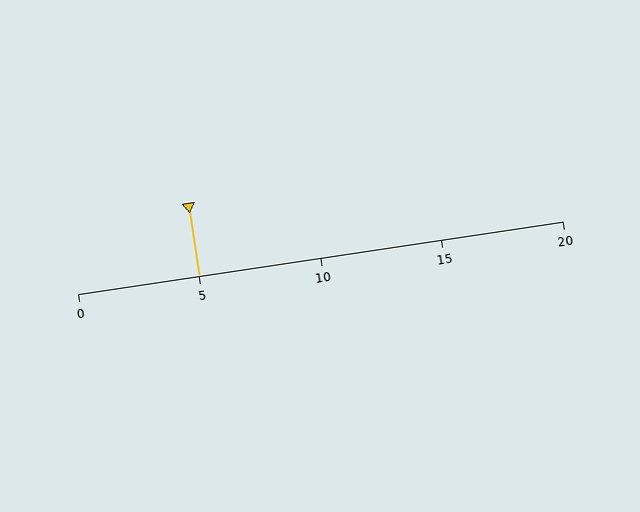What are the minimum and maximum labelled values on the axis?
The axis runs from 0 to 20.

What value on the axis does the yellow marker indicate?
The marker indicates approximately 5.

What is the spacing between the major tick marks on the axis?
The major ticks are spaced 5 apart.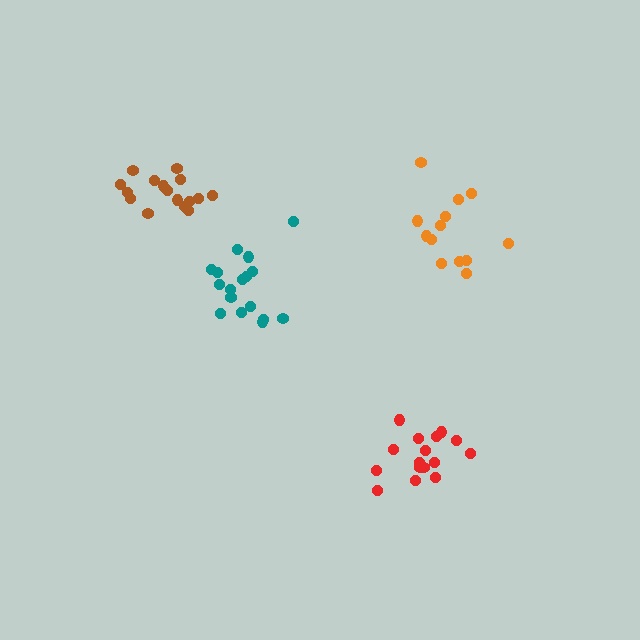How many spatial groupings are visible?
There are 4 spatial groupings.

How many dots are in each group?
Group 1: 16 dots, Group 2: 16 dots, Group 3: 17 dots, Group 4: 13 dots (62 total).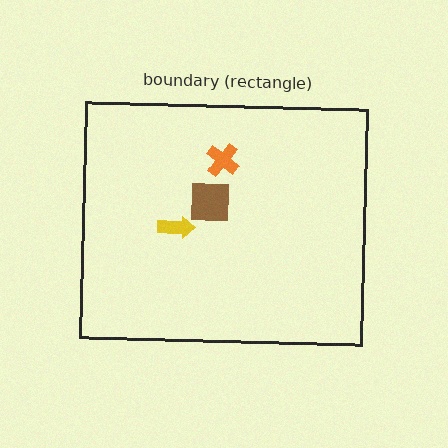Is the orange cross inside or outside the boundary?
Inside.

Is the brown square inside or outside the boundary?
Inside.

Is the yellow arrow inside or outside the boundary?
Inside.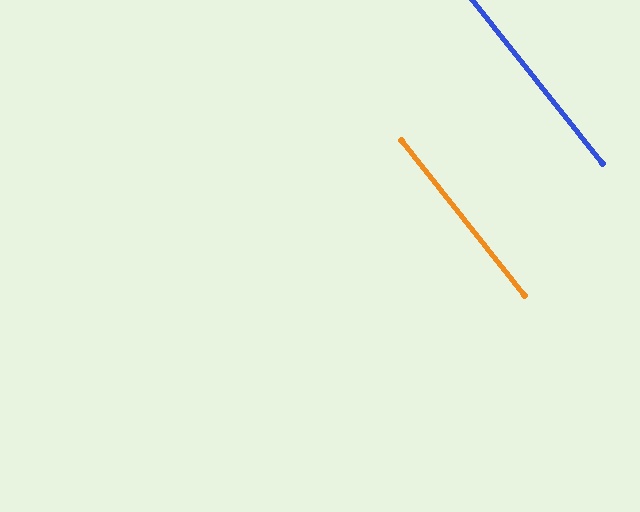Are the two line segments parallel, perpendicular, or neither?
Parallel — their directions differ by only 0.1°.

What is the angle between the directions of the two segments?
Approximately 0 degrees.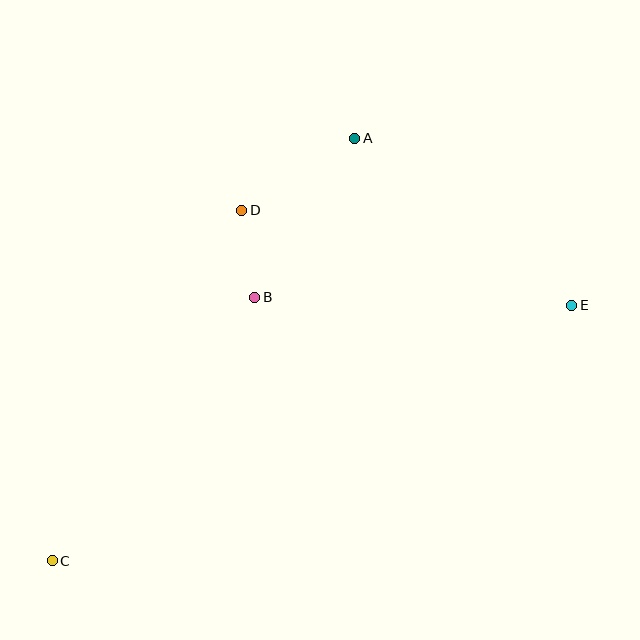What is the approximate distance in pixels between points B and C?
The distance between B and C is approximately 332 pixels.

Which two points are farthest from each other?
Points C and E are farthest from each other.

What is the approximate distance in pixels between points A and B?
The distance between A and B is approximately 188 pixels.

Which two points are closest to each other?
Points B and D are closest to each other.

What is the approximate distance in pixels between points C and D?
The distance between C and D is approximately 399 pixels.